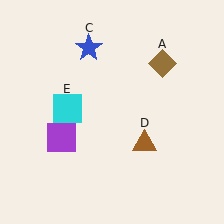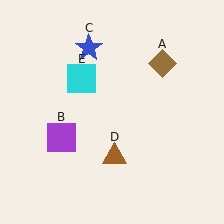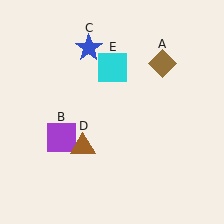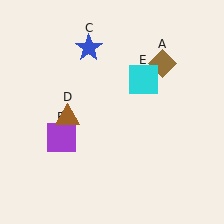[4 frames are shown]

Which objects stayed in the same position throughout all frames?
Brown diamond (object A) and purple square (object B) and blue star (object C) remained stationary.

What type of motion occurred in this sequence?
The brown triangle (object D), cyan square (object E) rotated clockwise around the center of the scene.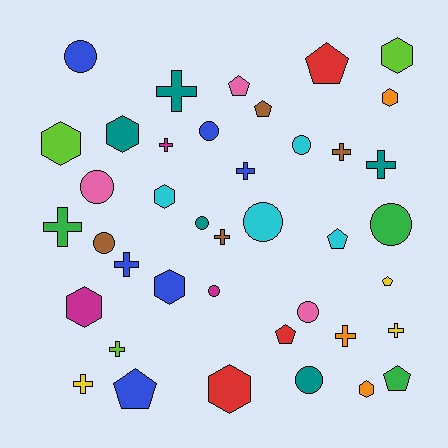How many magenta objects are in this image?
There are 3 magenta objects.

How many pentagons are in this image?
There are 8 pentagons.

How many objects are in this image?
There are 40 objects.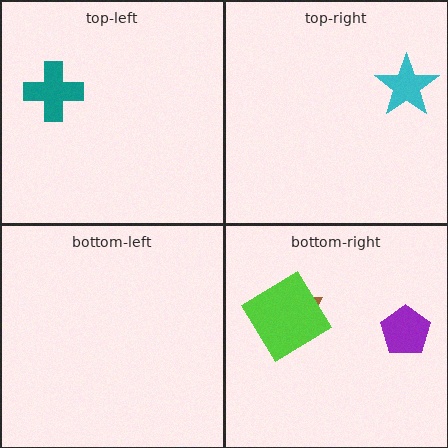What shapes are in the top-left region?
The teal cross.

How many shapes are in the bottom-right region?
3.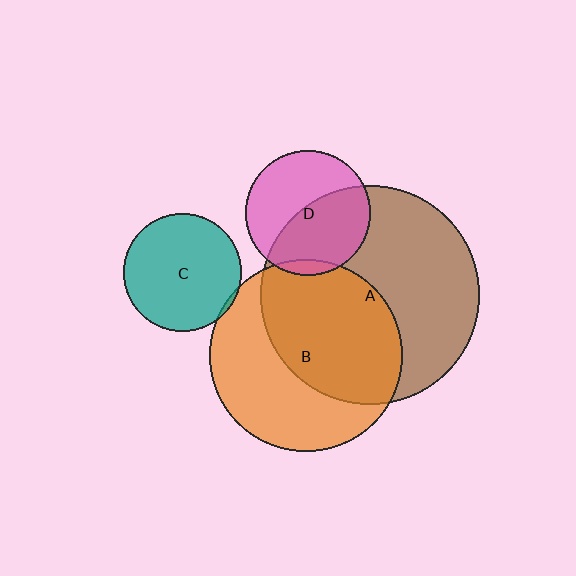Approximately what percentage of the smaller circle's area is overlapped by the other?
Approximately 5%.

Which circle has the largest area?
Circle A (brown).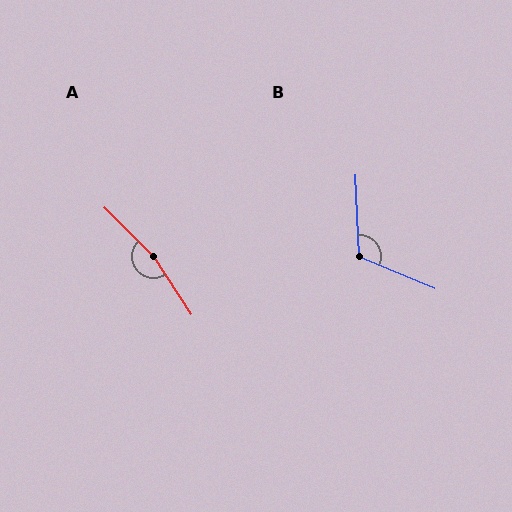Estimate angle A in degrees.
Approximately 168 degrees.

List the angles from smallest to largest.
B (115°), A (168°).